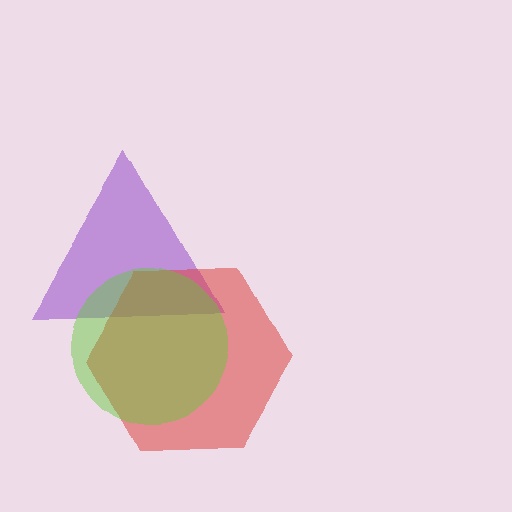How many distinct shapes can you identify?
There are 3 distinct shapes: a purple triangle, a red hexagon, a lime circle.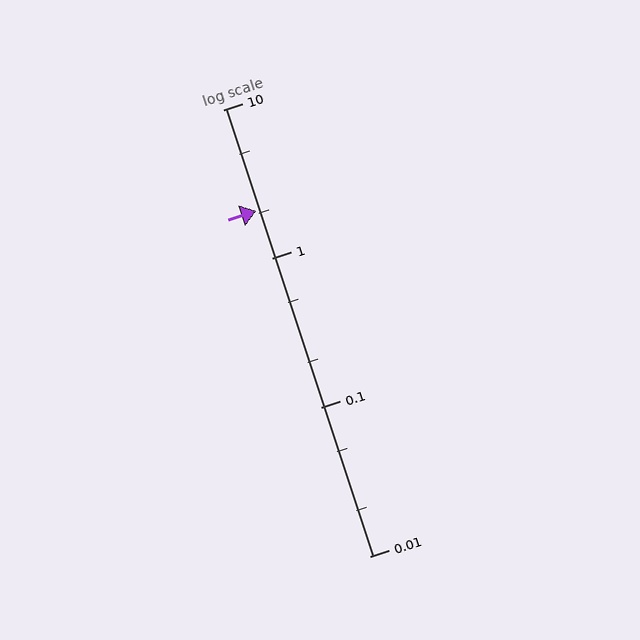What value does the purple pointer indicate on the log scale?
The pointer indicates approximately 2.1.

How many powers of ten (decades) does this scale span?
The scale spans 3 decades, from 0.01 to 10.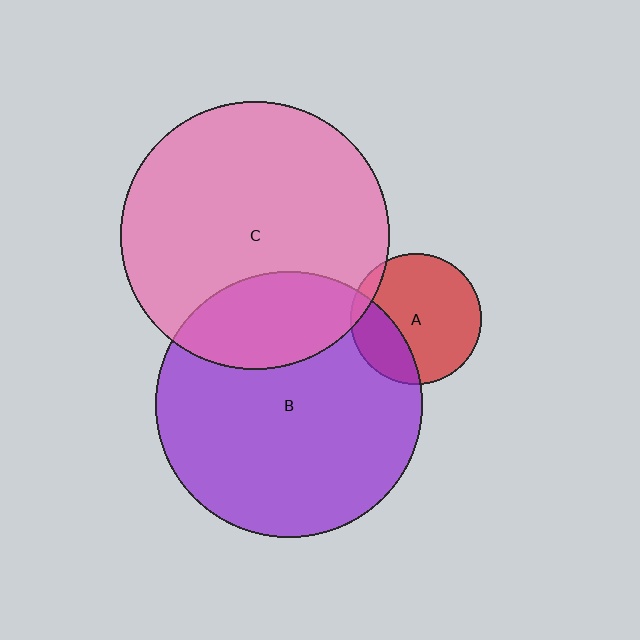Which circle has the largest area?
Circle C (pink).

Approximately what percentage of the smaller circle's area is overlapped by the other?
Approximately 25%.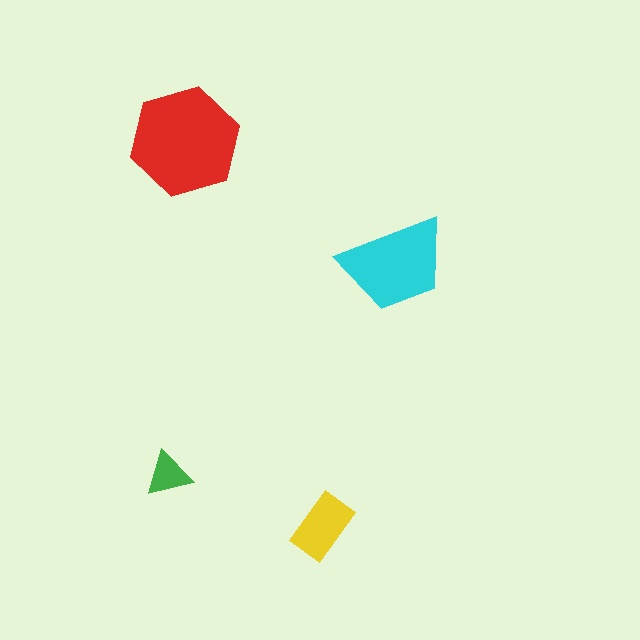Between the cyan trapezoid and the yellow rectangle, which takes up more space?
The cyan trapezoid.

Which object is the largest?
The red hexagon.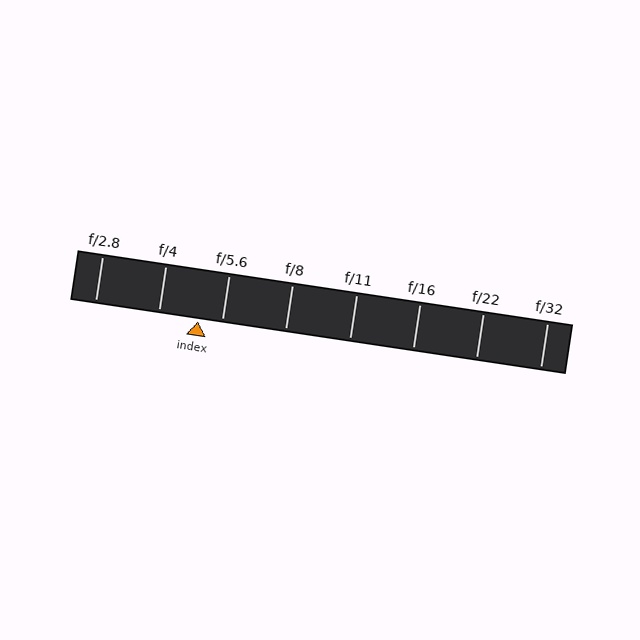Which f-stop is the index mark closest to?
The index mark is closest to f/5.6.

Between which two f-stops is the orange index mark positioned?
The index mark is between f/4 and f/5.6.